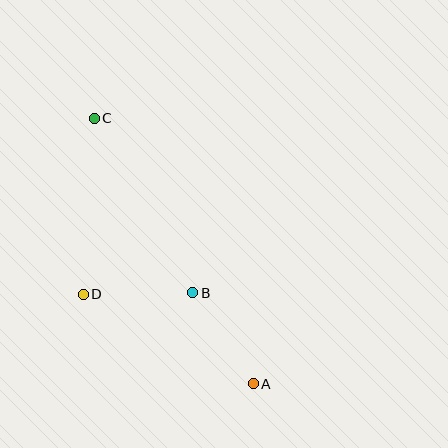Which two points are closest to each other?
Points A and B are closest to each other.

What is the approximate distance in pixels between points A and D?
The distance between A and D is approximately 192 pixels.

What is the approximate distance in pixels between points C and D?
The distance between C and D is approximately 176 pixels.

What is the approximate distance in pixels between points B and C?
The distance between B and C is approximately 200 pixels.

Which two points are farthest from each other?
Points A and C are farthest from each other.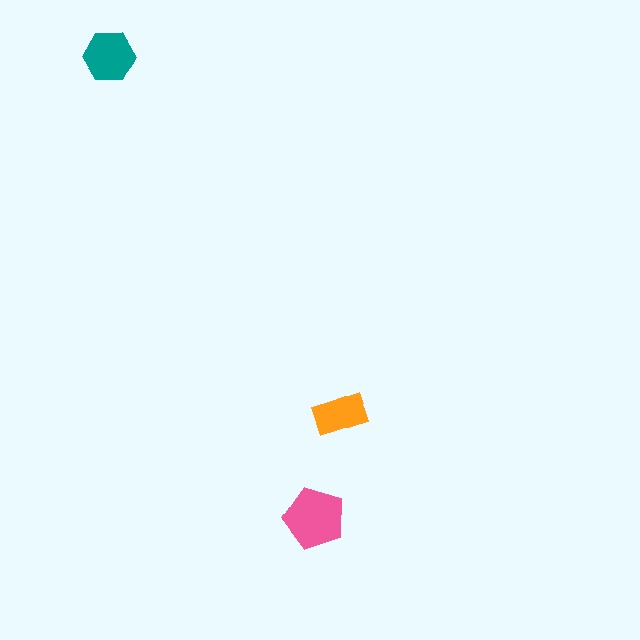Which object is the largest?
The pink pentagon.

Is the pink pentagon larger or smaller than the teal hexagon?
Larger.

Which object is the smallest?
The orange rectangle.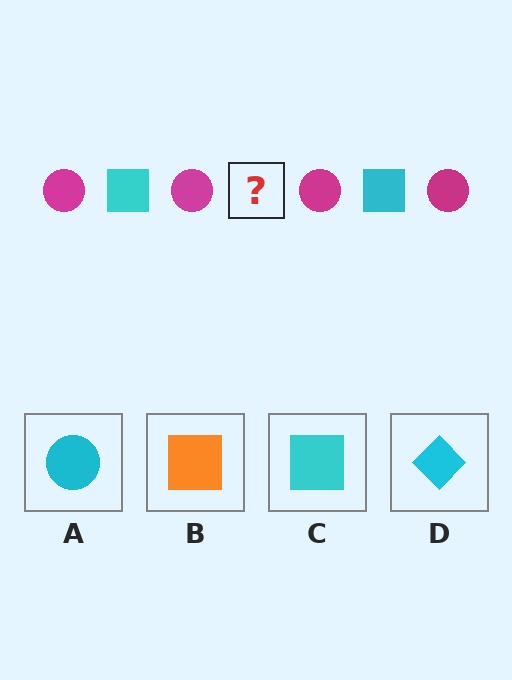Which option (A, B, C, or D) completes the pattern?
C.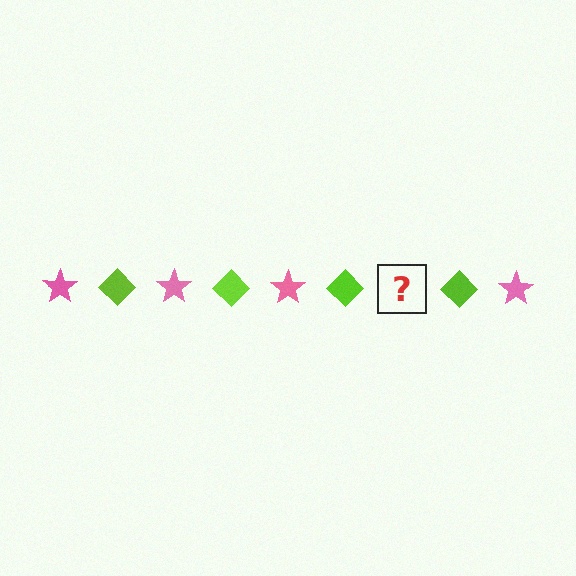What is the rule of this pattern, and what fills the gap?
The rule is that the pattern alternates between pink star and lime diamond. The gap should be filled with a pink star.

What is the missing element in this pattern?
The missing element is a pink star.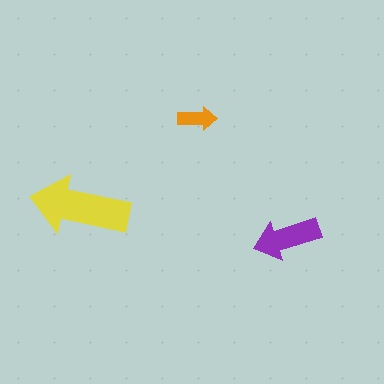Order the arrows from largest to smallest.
the yellow one, the purple one, the orange one.